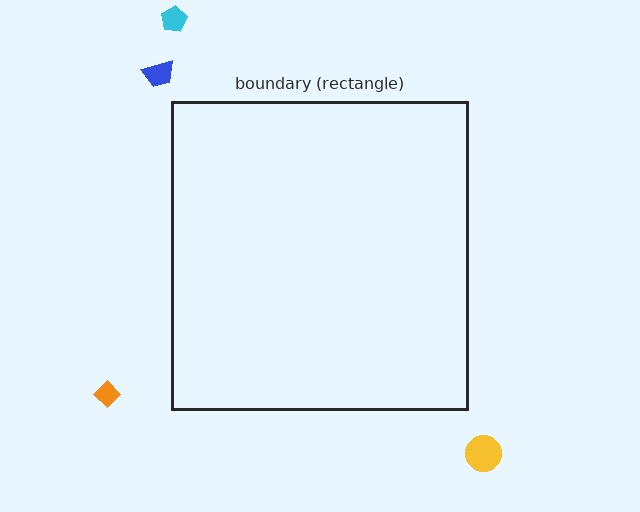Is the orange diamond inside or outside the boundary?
Outside.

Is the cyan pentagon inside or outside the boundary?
Outside.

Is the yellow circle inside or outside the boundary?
Outside.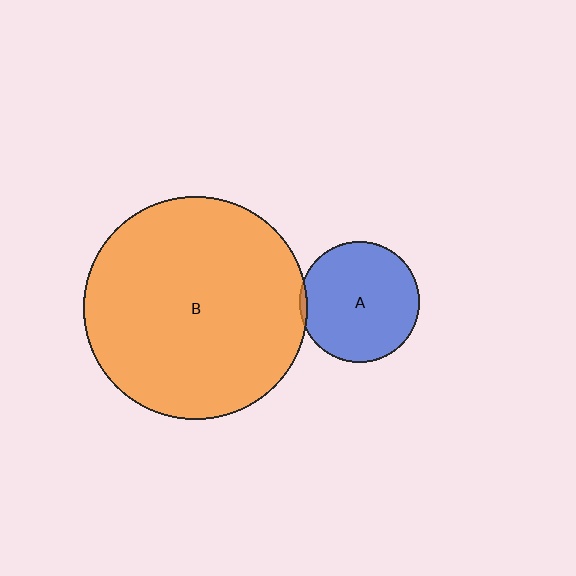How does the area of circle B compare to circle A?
Approximately 3.4 times.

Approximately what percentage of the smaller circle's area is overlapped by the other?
Approximately 5%.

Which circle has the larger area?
Circle B (orange).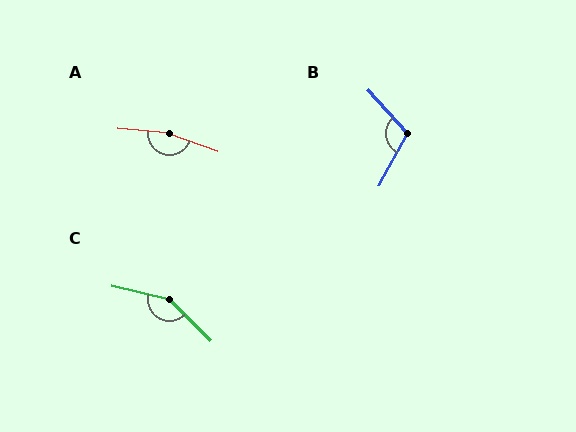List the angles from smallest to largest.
B (110°), C (148°), A (166°).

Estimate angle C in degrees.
Approximately 148 degrees.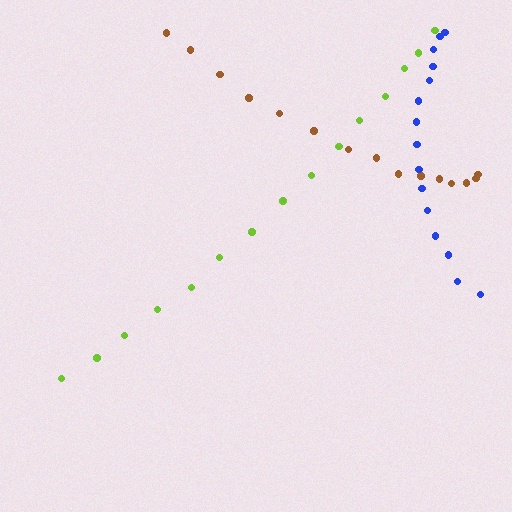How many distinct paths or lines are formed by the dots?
There are 3 distinct paths.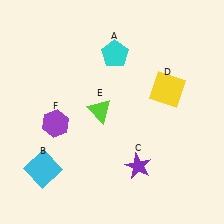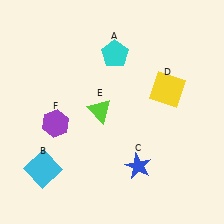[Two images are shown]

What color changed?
The star (C) changed from purple in Image 1 to blue in Image 2.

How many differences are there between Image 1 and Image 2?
There is 1 difference between the two images.